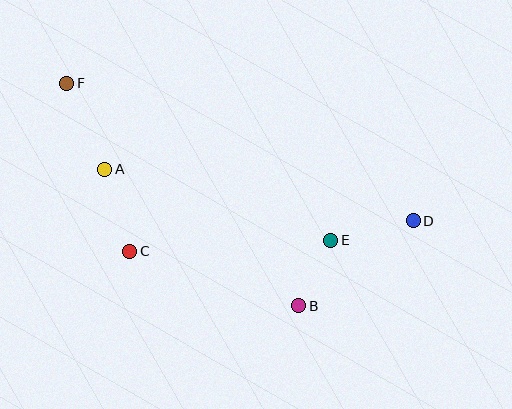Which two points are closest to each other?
Points B and E are closest to each other.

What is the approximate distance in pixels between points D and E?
The distance between D and E is approximately 85 pixels.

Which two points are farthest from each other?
Points D and F are farthest from each other.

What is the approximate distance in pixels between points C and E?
The distance between C and E is approximately 201 pixels.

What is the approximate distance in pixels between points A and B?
The distance between A and B is approximately 237 pixels.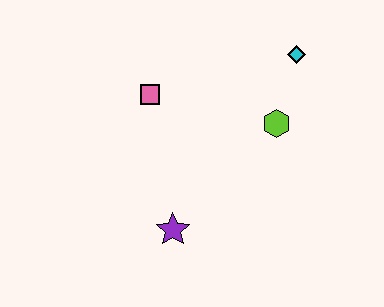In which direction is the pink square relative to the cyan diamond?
The pink square is to the left of the cyan diamond.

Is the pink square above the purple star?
Yes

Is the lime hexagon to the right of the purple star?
Yes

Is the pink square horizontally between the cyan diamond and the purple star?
No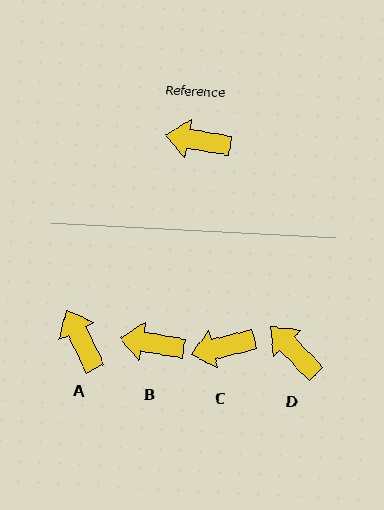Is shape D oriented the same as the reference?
No, it is off by about 37 degrees.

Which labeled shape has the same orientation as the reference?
B.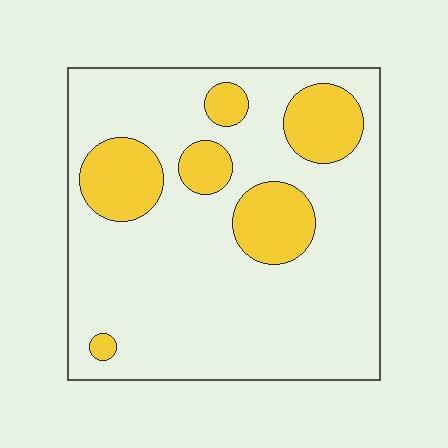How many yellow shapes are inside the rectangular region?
6.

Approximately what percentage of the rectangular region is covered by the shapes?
Approximately 20%.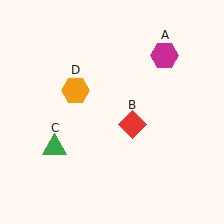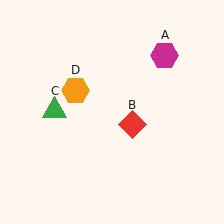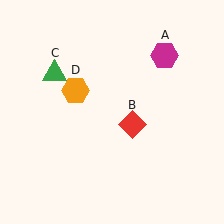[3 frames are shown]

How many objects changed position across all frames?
1 object changed position: green triangle (object C).